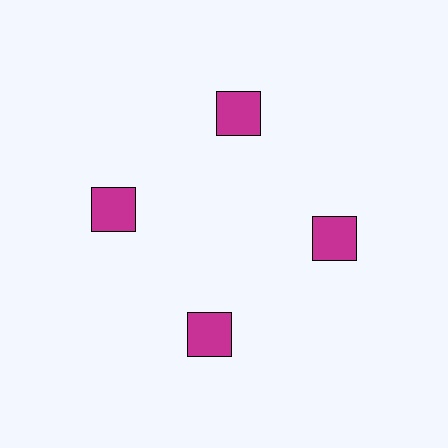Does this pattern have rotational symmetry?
Yes, this pattern has 4-fold rotational symmetry. It looks the same after rotating 90 degrees around the center.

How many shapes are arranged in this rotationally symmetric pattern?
There are 4 shapes, arranged in 4 groups of 1.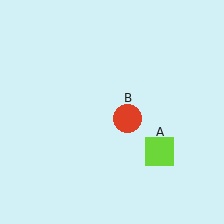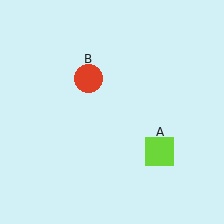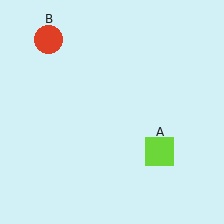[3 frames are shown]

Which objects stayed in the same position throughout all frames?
Lime square (object A) remained stationary.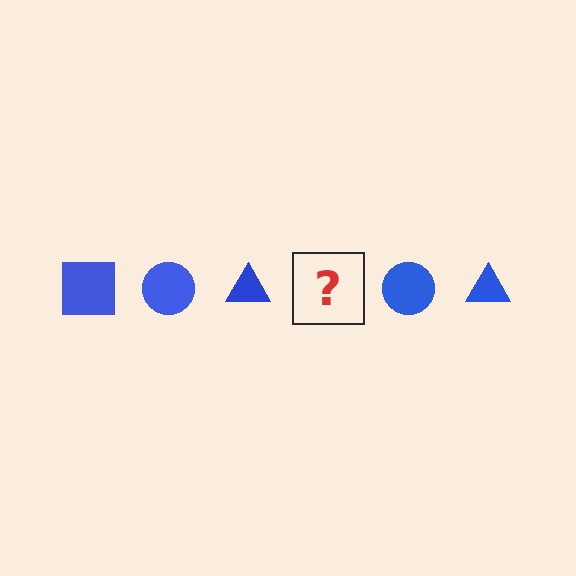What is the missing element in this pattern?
The missing element is a blue square.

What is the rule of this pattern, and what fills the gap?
The rule is that the pattern cycles through square, circle, triangle shapes in blue. The gap should be filled with a blue square.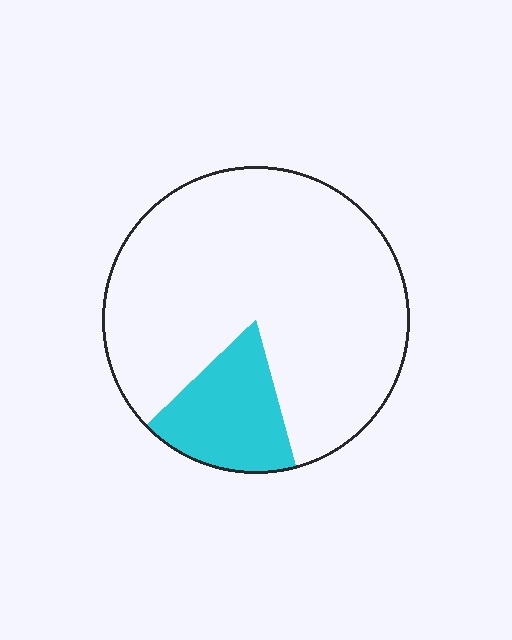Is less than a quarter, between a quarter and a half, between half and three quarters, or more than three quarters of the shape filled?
Less than a quarter.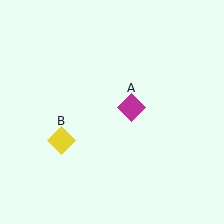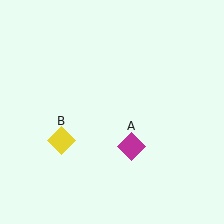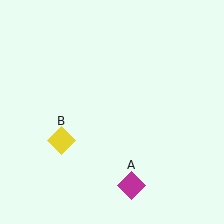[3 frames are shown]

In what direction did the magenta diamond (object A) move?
The magenta diamond (object A) moved down.